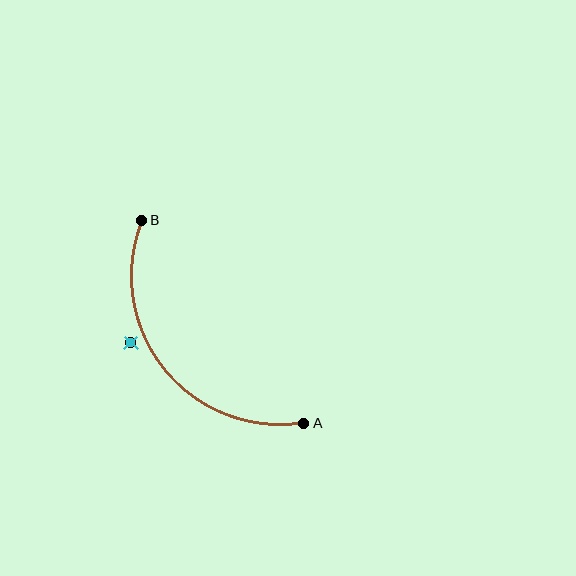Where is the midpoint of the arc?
The arc midpoint is the point on the curve farthest from the straight line joining A and B. It sits below and to the left of that line.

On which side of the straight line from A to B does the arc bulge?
The arc bulges below and to the left of the straight line connecting A and B.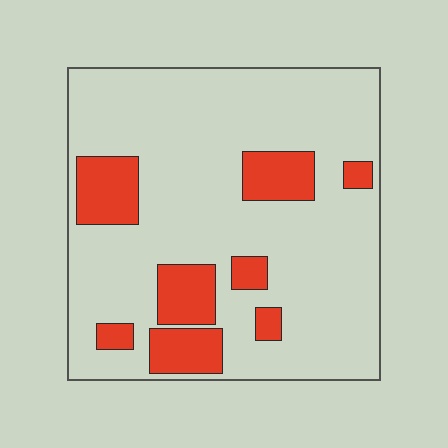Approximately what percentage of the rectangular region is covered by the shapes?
Approximately 20%.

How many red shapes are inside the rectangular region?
8.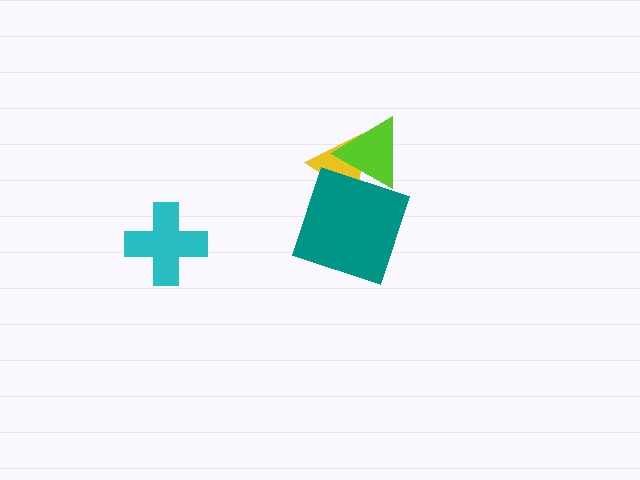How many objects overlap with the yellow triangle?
2 objects overlap with the yellow triangle.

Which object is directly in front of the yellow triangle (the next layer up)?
The lime triangle is directly in front of the yellow triangle.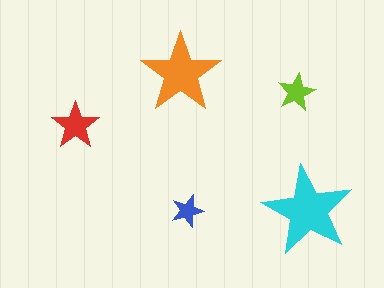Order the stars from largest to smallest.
the cyan one, the orange one, the red one, the lime one, the blue one.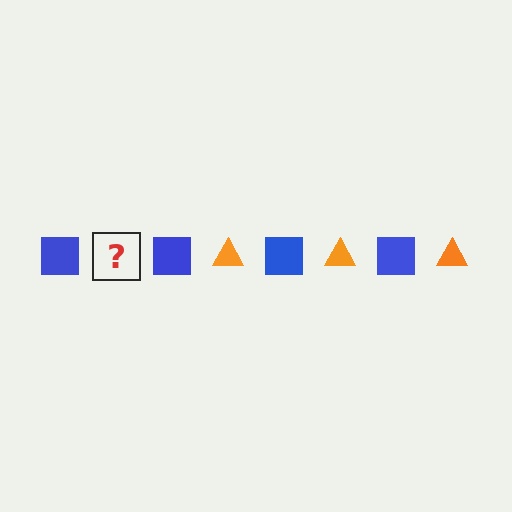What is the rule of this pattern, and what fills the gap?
The rule is that the pattern alternates between blue square and orange triangle. The gap should be filled with an orange triangle.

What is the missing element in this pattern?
The missing element is an orange triangle.